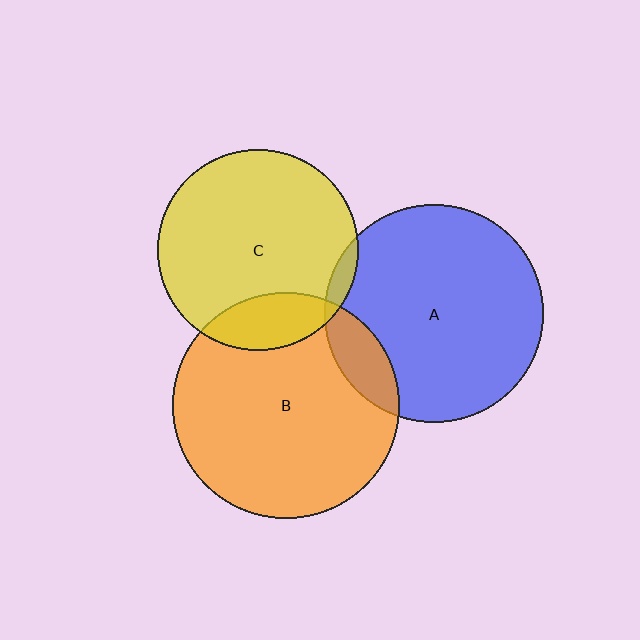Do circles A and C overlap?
Yes.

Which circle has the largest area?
Circle B (orange).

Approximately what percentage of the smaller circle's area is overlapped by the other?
Approximately 5%.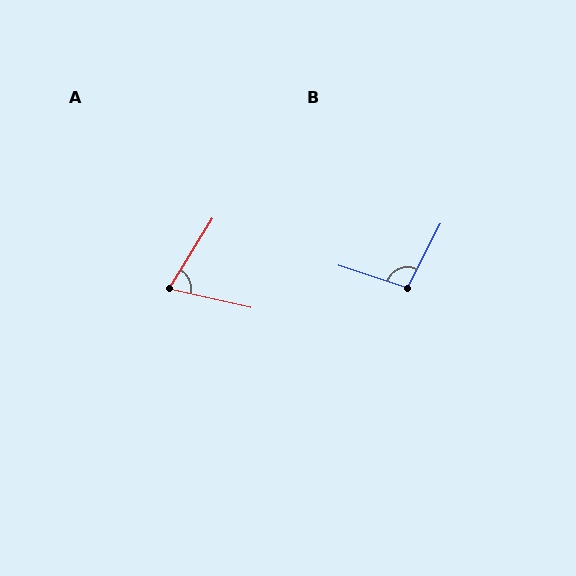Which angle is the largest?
B, at approximately 99 degrees.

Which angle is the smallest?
A, at approximately 71 degrees.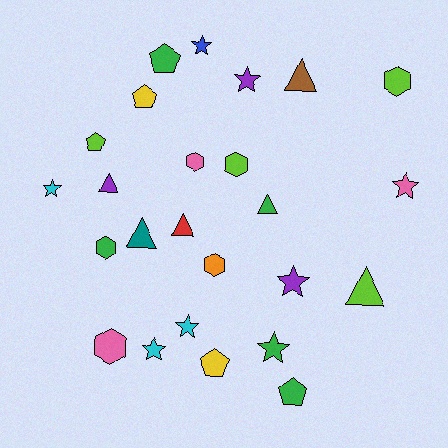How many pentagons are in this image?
There are 5 pentagons.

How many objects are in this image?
There are 25 objects.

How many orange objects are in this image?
There is 1 orange object.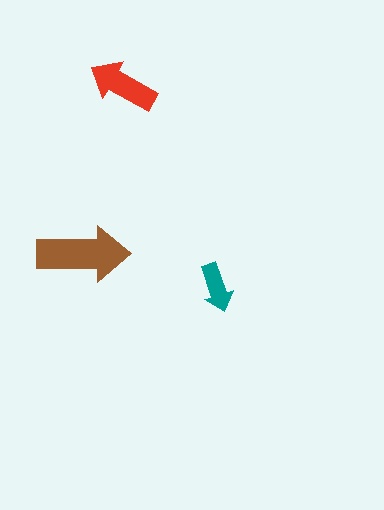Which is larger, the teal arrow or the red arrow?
The red one.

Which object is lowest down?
The teal arrow is bottommost.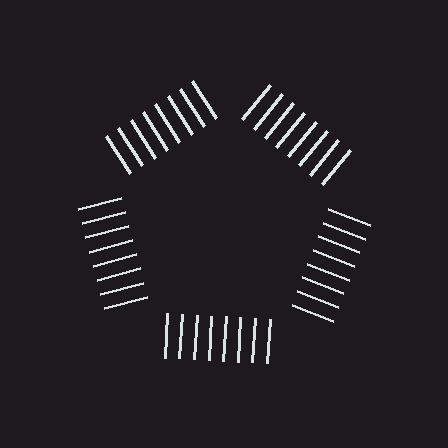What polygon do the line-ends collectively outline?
An illusory pentagon — the line segments terminate on its edges but no continuous stroke is drawn.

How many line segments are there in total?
40 — 8 along each of the 5 edges.